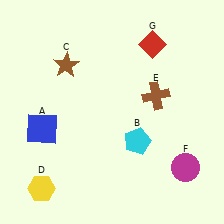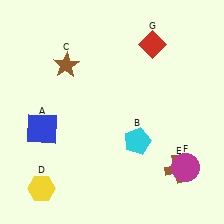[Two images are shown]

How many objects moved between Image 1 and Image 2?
1 object moved between the two images.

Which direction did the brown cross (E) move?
The brown cross (E) moved down.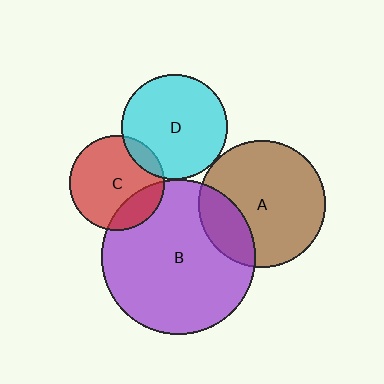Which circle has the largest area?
Circle B (purple).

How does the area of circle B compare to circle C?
Approximately 2.6 times.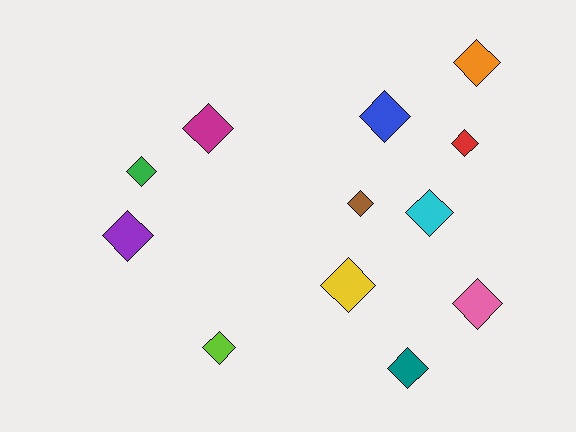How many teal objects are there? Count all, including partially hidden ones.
There is 1 teal object.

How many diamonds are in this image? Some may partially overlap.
There are 12 diamonds.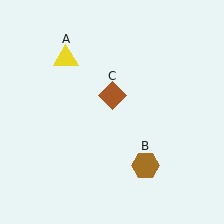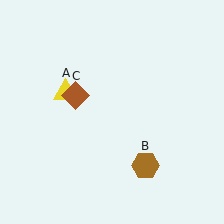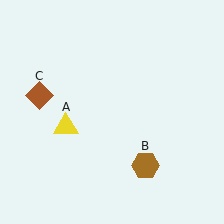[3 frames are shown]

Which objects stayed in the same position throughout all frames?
Brown hexagon (object B) remained stationary.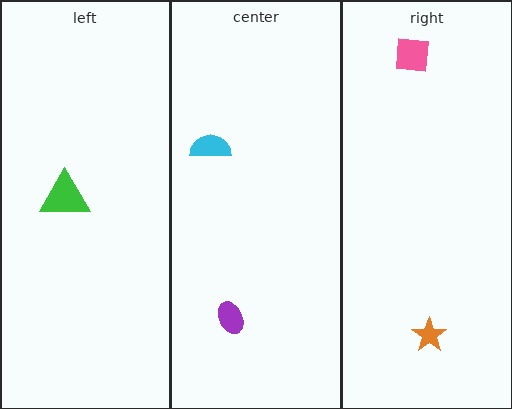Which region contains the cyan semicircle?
The center region.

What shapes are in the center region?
The purple ellipse, the cyan semicircle.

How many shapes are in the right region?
2.